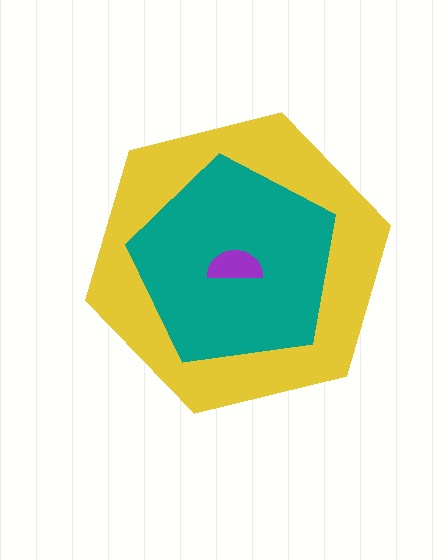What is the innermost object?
The purple semicircle.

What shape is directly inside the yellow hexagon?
The teal pentagon.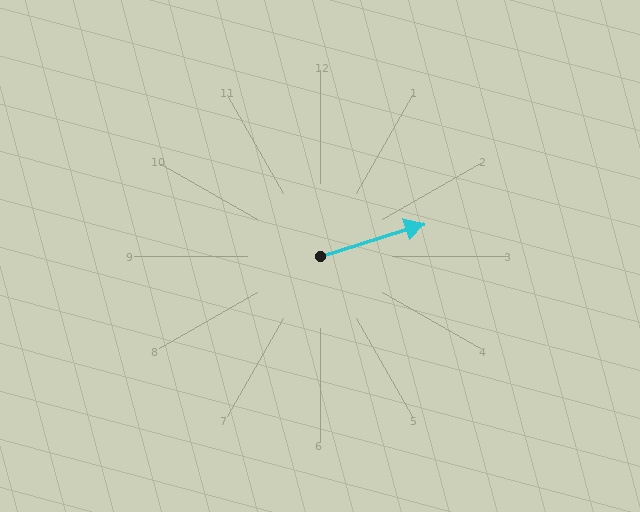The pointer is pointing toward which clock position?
Roughly 2 o'clock.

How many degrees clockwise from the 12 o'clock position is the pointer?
Approximately 73 degrees.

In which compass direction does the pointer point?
East.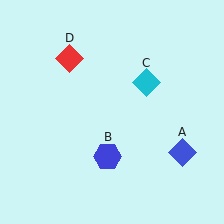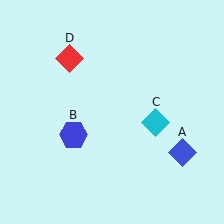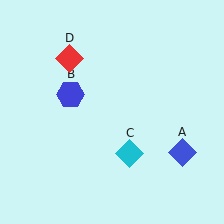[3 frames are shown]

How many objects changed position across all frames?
2 objects changed position: blue hexagon (object B), cyan diamond (object C).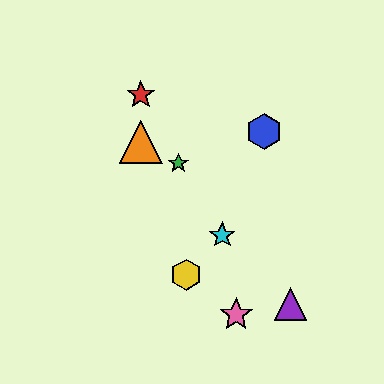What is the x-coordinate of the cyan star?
The cyan star is at x≈222.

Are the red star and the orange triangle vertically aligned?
Yes, both are at x≈141.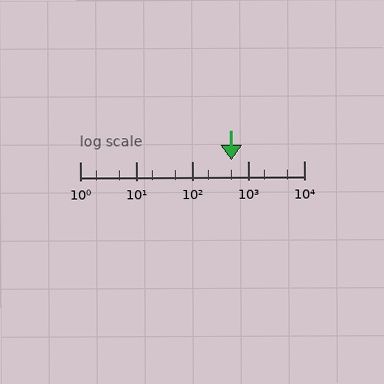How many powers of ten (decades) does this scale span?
The scale spans 4 decades, from 1 to 10000.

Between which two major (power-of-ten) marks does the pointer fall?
The pointer is between 100 and 1000.